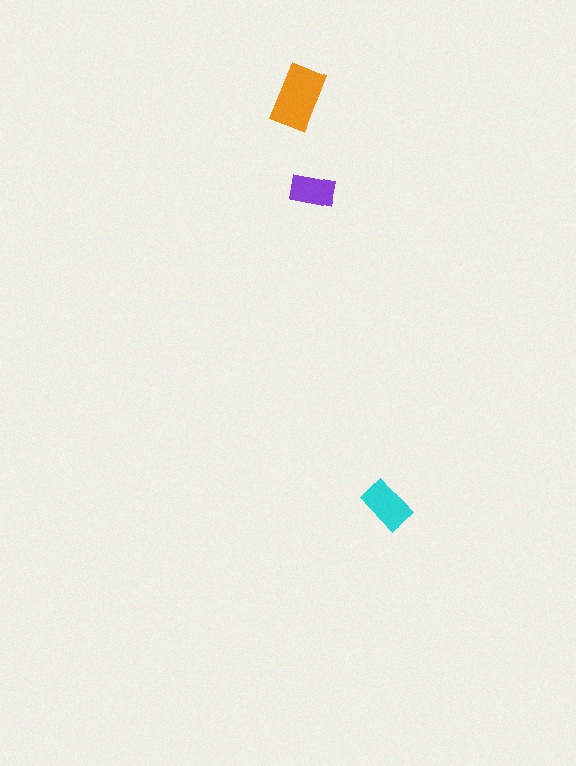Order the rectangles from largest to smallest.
the orange one, the cyan one, the purple one.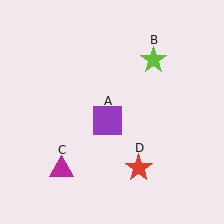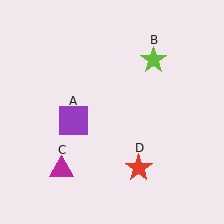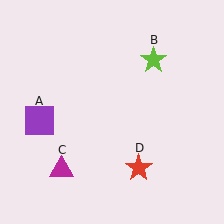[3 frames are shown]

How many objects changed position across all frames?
1 object changed position: purple square (object A).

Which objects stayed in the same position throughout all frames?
Lime star (object B) and magenta triangle (object C) and red star (object D) remained stationary.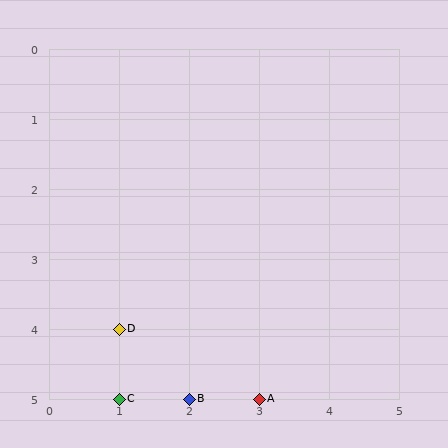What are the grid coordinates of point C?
Point C is at grid coordinates (1, 5).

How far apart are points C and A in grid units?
Points C and A are 2 columns apart.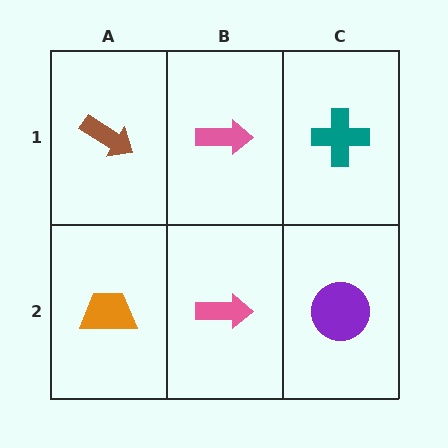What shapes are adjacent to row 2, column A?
A brown arrow (row 1, column A), a pink arrow (row 2, column B).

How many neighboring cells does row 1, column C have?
2.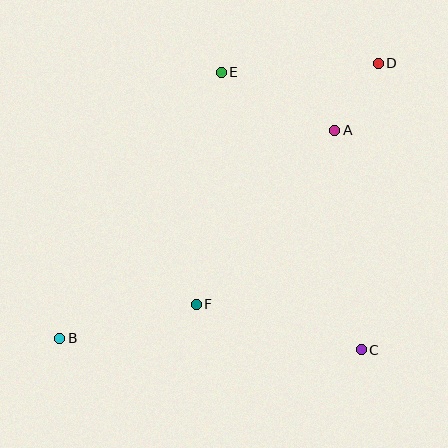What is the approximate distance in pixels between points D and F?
The distance between D and F is approximately 303 pixels.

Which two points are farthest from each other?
Points B and D are farthest from each other.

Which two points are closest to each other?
Points A and D are closest to each other.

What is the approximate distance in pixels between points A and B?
The distance between A and B is approximately 345 pixels.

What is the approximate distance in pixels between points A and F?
The distance between A and F is approximately 223 pixels.